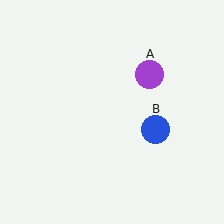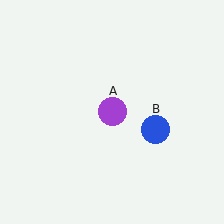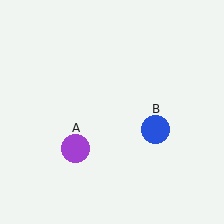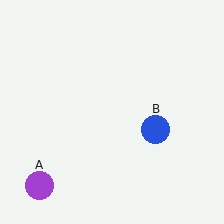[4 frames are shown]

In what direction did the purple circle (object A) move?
The purple circle (object A) moved down and to the left.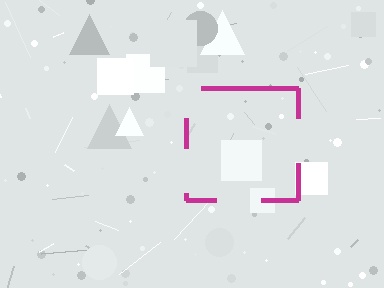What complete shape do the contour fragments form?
The contour fragments form a square.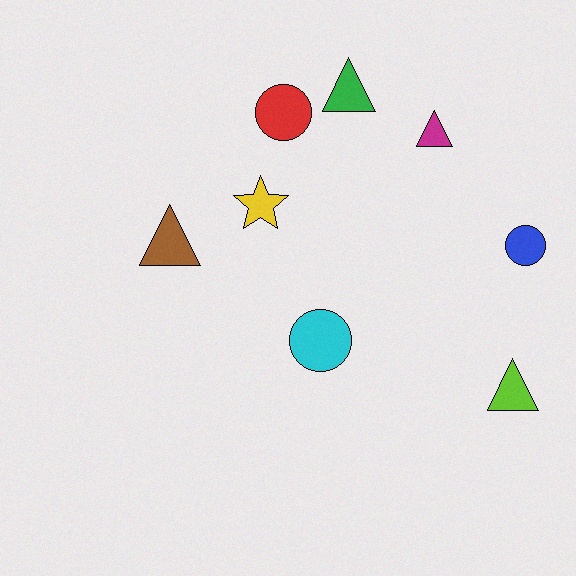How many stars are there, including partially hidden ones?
There is 1 star.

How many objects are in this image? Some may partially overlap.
There are 8 objects.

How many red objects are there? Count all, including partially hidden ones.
There is 1 red object.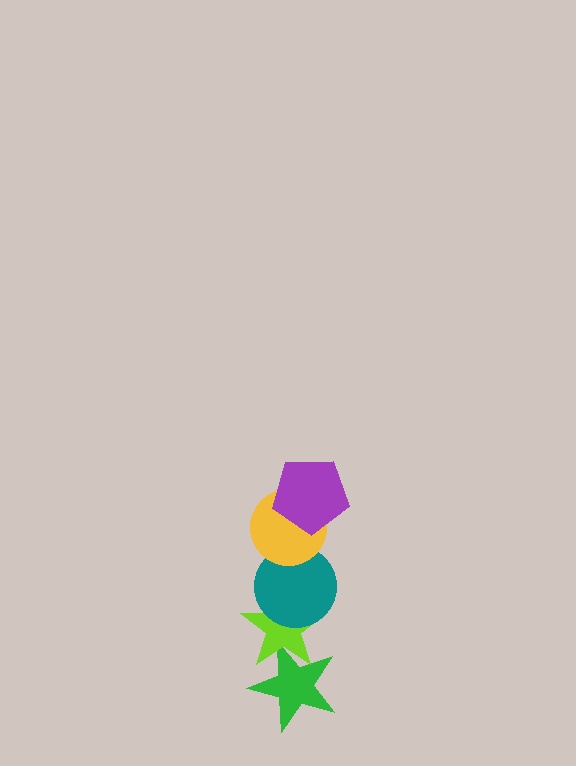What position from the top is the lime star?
The lime star is 4th from the top.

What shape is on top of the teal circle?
The yellow circle is on top of the teal circle.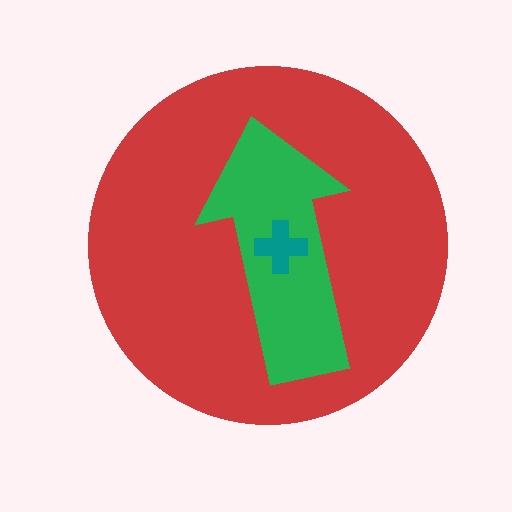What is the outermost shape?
The red circle.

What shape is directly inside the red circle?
The green arrow.